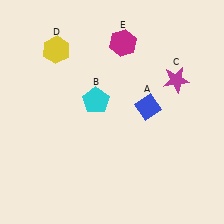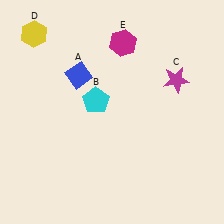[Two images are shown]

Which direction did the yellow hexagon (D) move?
The yellow hexagon (D) moved left.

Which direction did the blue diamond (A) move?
The blue diamond (A) moved left.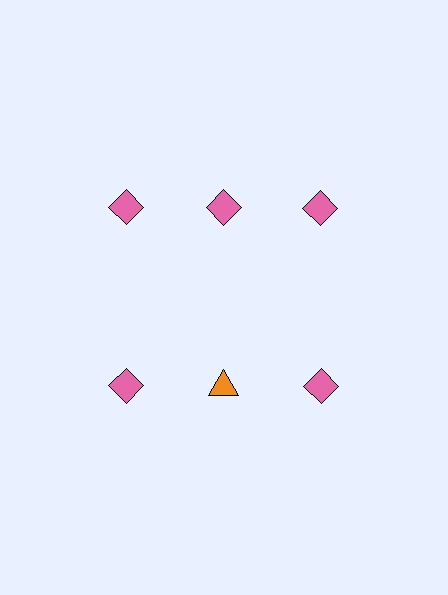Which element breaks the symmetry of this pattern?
The orange triangle in the second row, second from left column breaks the symmetry. All other shapes are pink diamonds.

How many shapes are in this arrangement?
There are 6 shapes arranged in a grid pattern.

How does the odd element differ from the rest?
It differs in both color (orange instead of pink) and shape (triangle instead of diamond).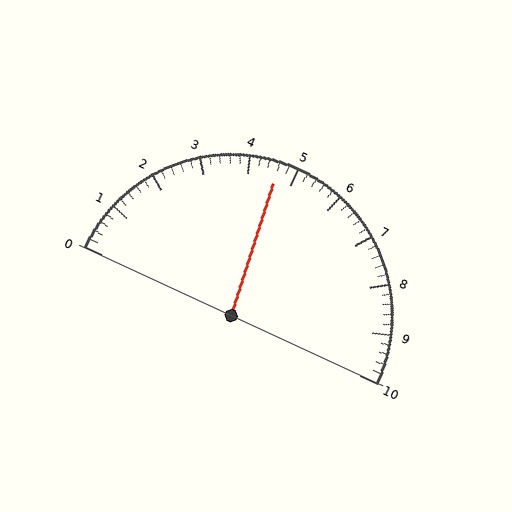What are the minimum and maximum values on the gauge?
The gauge ranges from 0 to 10.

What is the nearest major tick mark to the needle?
The nearest major tick mark is 5.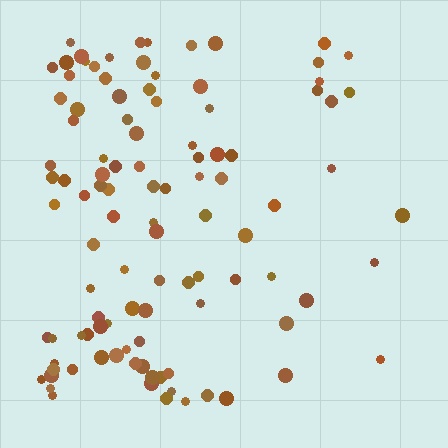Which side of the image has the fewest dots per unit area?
The right.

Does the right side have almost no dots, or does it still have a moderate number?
Still a moderate number, just noticeably fewer than the left.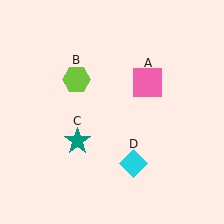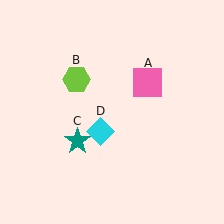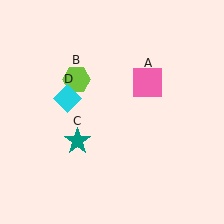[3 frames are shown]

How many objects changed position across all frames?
1 object changed position: cyan diamond (object D).